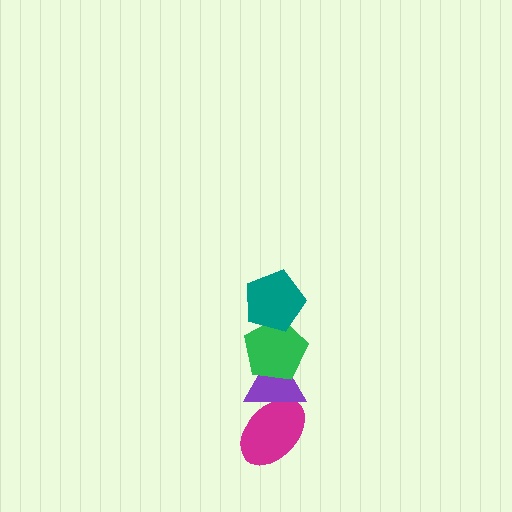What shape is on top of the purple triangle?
The green pentagon is on top of the purple triangle.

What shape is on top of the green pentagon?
The teal pentagon is on top of the green pentagon.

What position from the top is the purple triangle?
The purple triangle is 3rd from the top.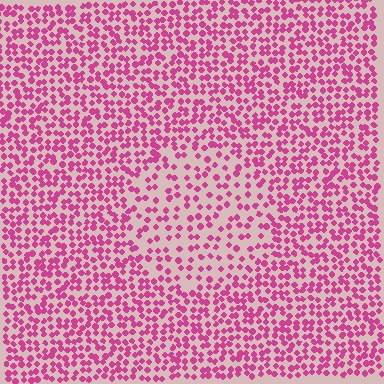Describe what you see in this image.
The image contains small magenta elements arranged at two different densities. A circle-shaped region is visible where the elements are less densely packed than the surrounding area.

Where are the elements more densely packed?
The elements are more densely packed outside the circle boundary.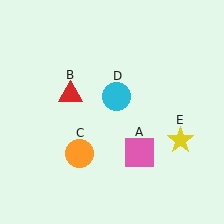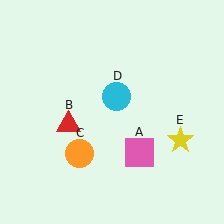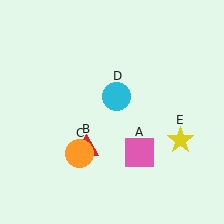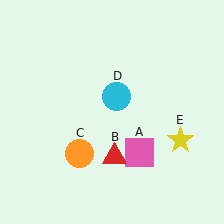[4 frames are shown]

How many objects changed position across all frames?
1 object changed position: red triangle (object B).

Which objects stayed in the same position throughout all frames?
Pink square (object A) and orange circle (object C) and cyan circle (object D) and yellow star (object E) remained stationary.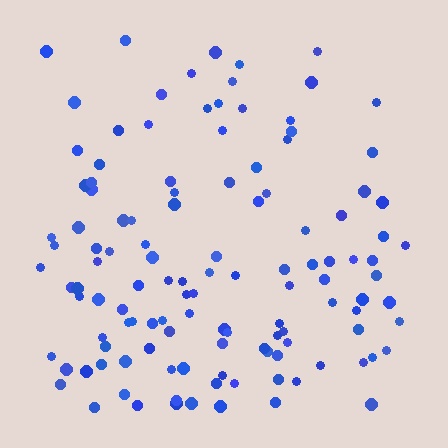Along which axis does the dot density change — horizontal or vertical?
Vertical.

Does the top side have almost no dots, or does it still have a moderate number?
Still a moderate number, just noticeably fewer than the bottom.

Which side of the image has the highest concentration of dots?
The bottom.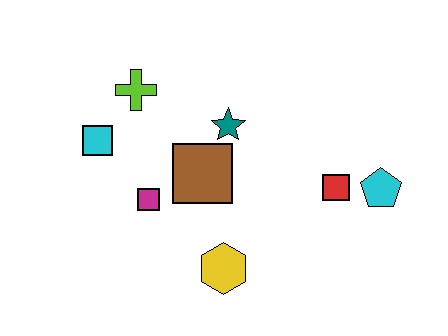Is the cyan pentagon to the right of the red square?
Yes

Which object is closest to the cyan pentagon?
The red square is closest to the cyan pentagon.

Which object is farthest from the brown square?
The cyan pentagon is farthest from the brown square.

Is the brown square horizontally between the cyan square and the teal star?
Yes